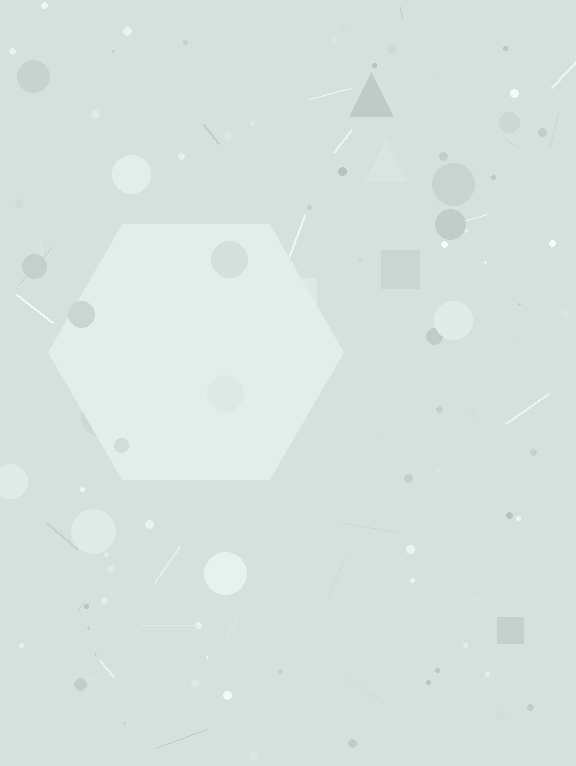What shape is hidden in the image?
A hexagon is hidden in the image.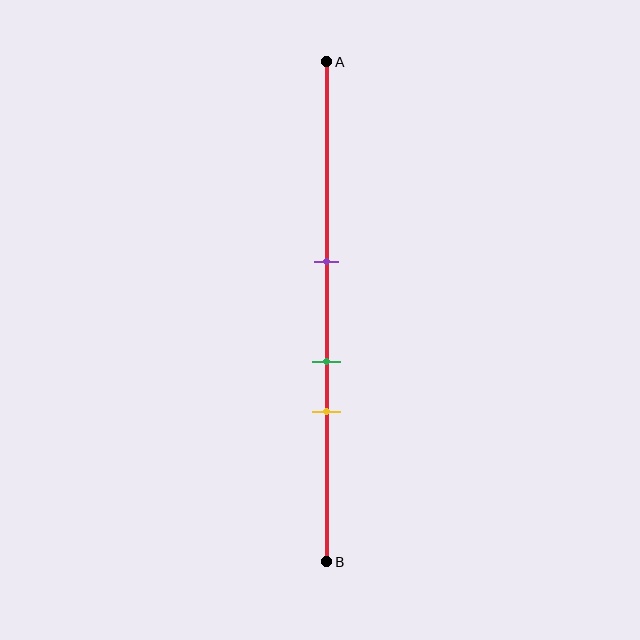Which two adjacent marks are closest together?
The green and yellow marks are the closest adjacent pair.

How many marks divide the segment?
There are 3 marks dividing the segment.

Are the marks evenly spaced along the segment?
Yes, the marks are approximately evenly spaced.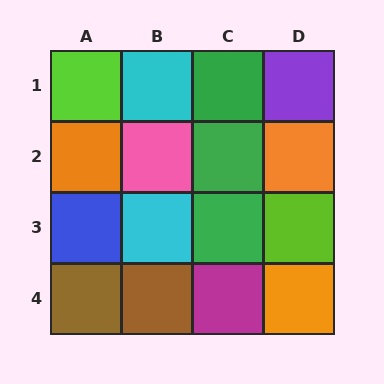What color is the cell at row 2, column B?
Pink.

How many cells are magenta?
1 cell is magenta.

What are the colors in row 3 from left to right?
Blue, cyan, green, lime.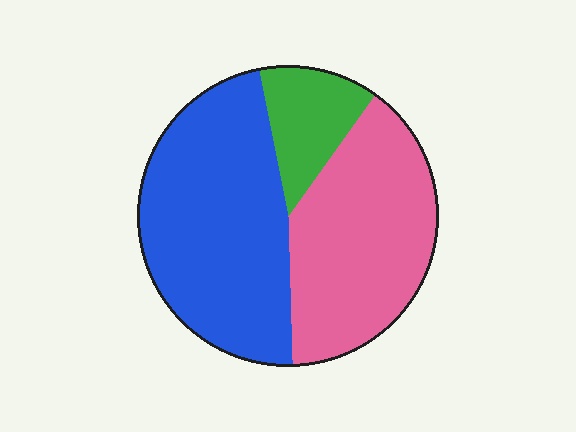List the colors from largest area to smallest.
From largest to smallest: blue, pink, green.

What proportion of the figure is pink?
Pink covers about 40% of the figure.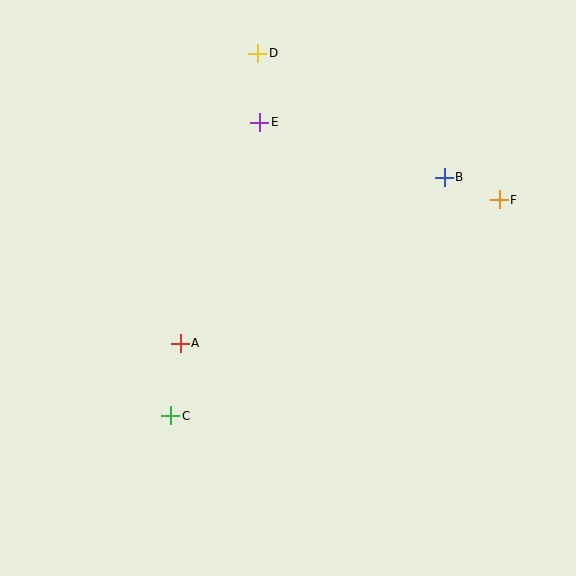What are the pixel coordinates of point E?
Point E is at (260, 122).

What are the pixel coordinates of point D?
Point D is at (258, 53).